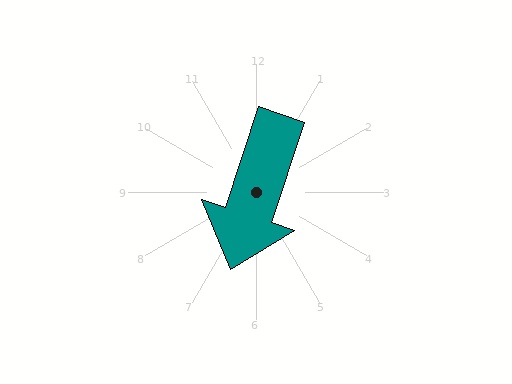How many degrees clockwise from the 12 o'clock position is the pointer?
Approximately 198 degrees.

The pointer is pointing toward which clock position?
Roughly 7 o'clock.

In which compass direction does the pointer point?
South.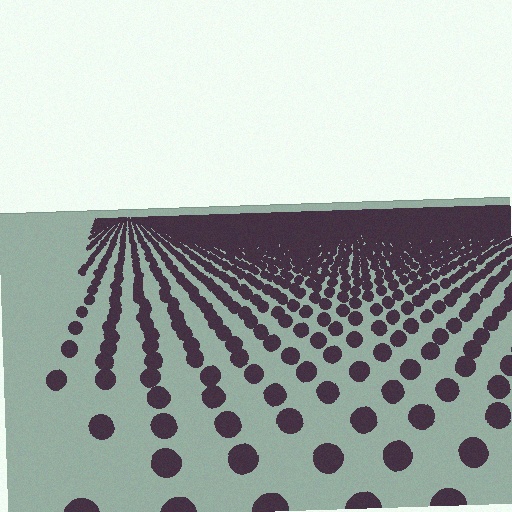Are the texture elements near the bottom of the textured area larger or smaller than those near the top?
Larger. Near the bottom, elements are closer to the viewer and appear at a bigger on-screen size.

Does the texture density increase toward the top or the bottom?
Density increases toward the top.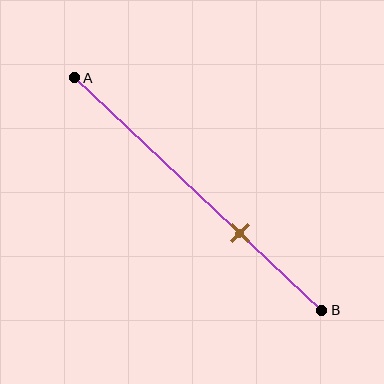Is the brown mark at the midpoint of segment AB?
No, the mark is at about 65% from A, not at the 50% midpoint.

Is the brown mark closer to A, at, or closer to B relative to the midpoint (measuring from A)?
The brown mark is closer to point B than the midpoint of segment AB.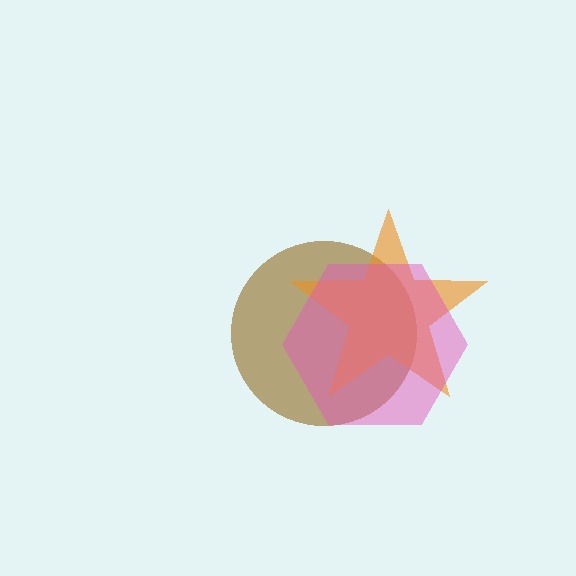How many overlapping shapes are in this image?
There are 3 overlapping shapes in the image.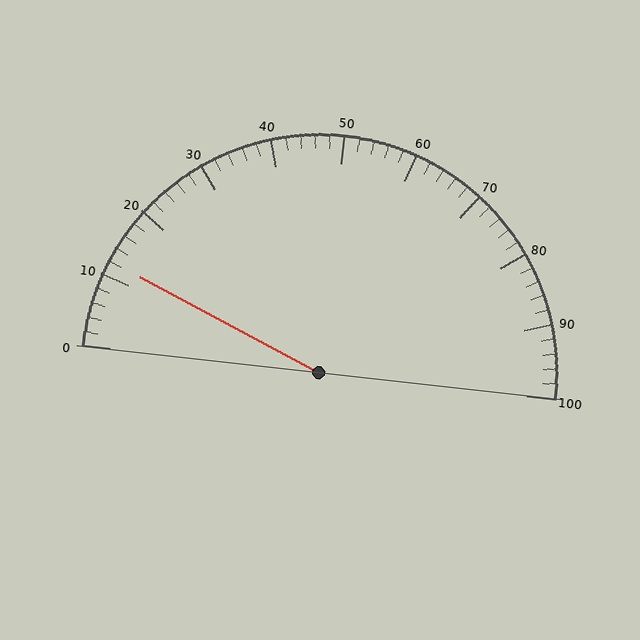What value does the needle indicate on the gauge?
The needle indicates approximately 12.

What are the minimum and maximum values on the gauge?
The gauge ranges from 0 to 100.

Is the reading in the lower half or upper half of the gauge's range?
The reading is in the lower half of the range (0 to 100).